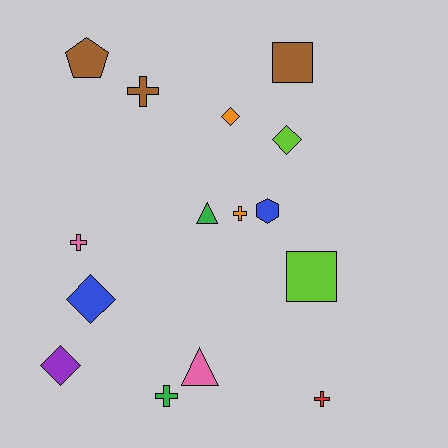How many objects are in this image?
There are 15 objects.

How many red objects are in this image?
There is 1 red object.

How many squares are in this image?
There are 2 squares.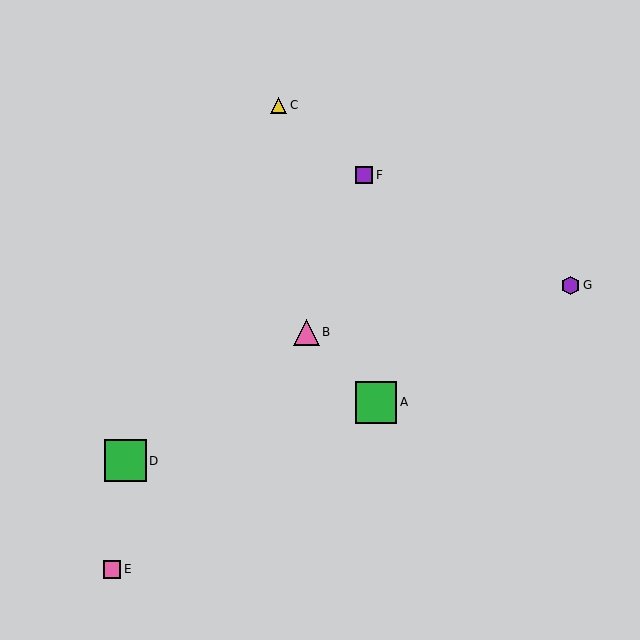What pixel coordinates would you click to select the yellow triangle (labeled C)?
Click at (279, 105) to select the yellow triangle C.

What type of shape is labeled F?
Shape F is a purple square.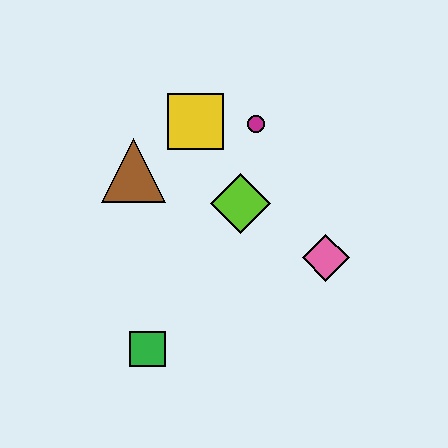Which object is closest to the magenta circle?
The yellow square is closest to the magenta circle.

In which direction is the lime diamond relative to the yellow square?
The lime diamond is below the yellow square.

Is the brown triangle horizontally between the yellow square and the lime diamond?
No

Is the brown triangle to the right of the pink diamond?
No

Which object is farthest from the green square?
The magenta circle is farthest from the green square.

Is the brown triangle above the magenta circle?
No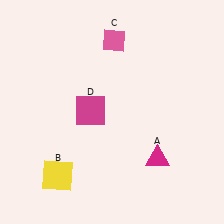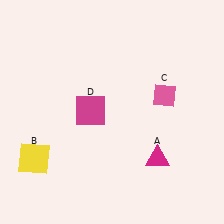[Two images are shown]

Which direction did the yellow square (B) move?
The yellow square (B) moved left.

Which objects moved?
The objects that moved are: the yellow square (B), the pink diamond (C).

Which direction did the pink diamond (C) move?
The pink diamond (C) moved down.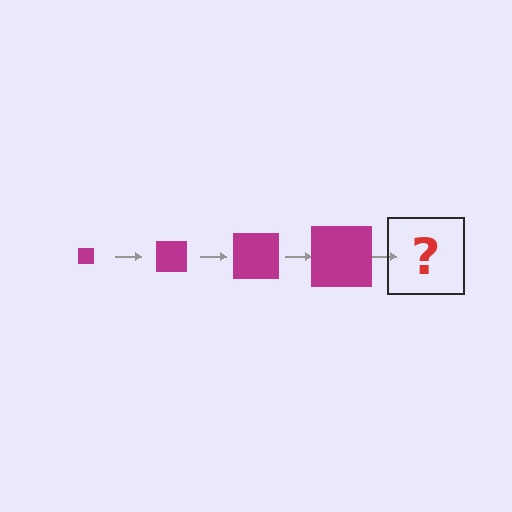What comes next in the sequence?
The next element should be a magenta square, larger than the previous one.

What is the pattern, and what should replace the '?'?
The pattern is that the square gets progressively larger each step. The '?' should be a magenta square, larger than the previous one.